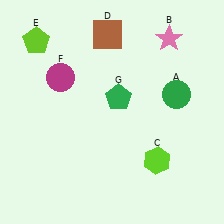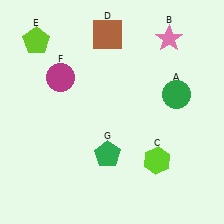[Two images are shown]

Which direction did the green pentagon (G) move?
The green pentagon (G) moved down.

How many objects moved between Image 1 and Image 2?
1 object moved between the two images.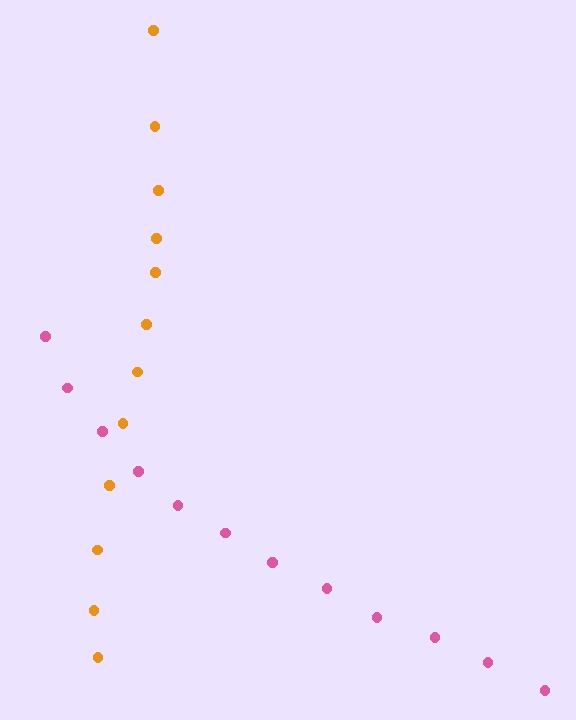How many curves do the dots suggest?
There are 2 distinct paths.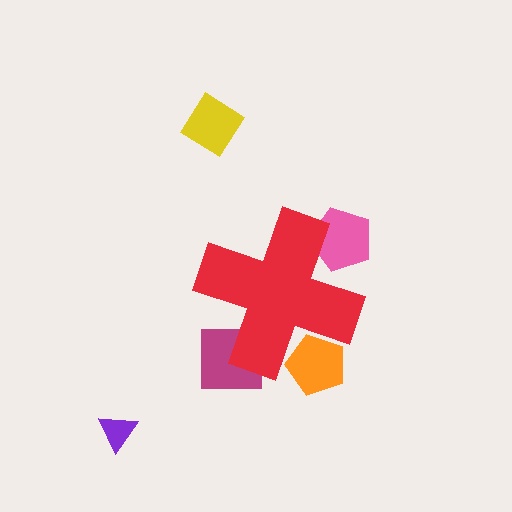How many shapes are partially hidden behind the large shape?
3 shapes are partially hidden.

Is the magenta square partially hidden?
Yes, the magenta square is partially hidden behind the red cross.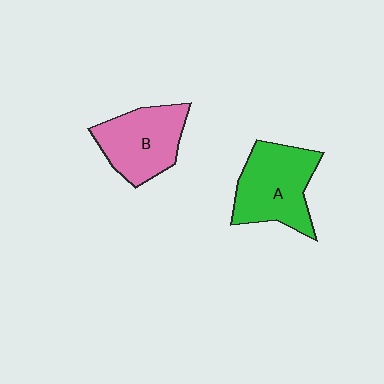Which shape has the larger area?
Shape A (green).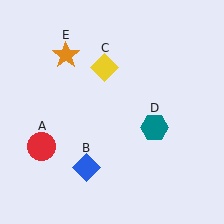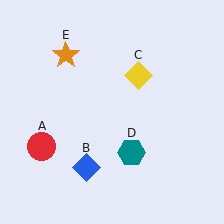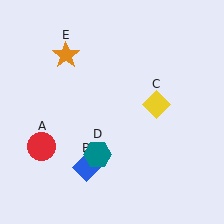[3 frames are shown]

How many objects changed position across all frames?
2 objects changed position: yellow diamond (object C), teal hexagon (object D).